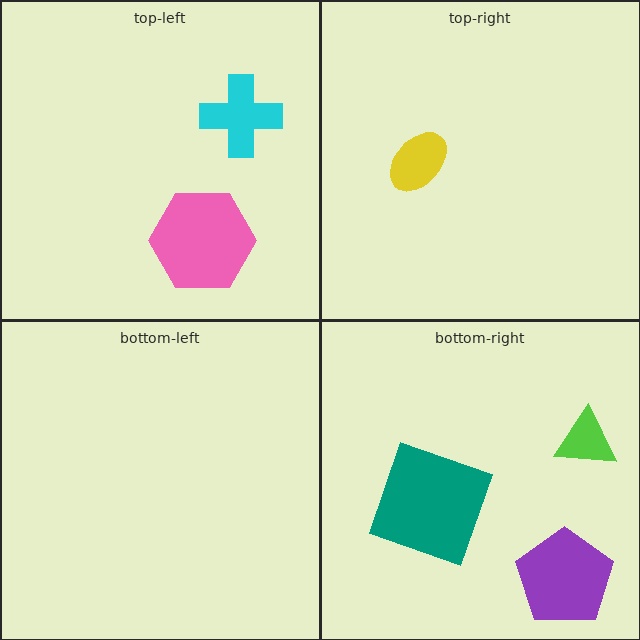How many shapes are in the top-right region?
1.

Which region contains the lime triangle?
The bottom-right region.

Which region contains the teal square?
The bottom-right region.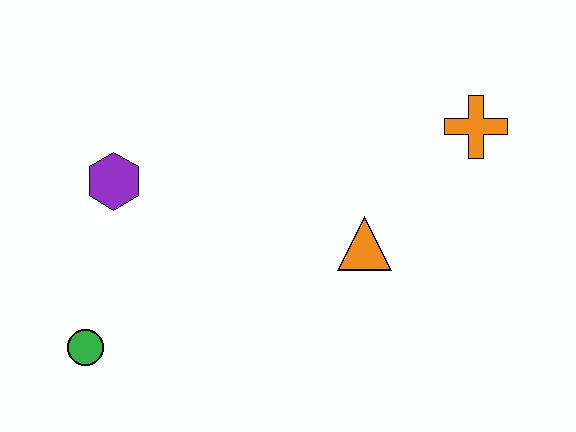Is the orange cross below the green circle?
No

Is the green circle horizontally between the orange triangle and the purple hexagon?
No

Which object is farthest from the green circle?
The orange cross is farthest from the green circle.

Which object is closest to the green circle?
The purple hexagon is closest to the green circle.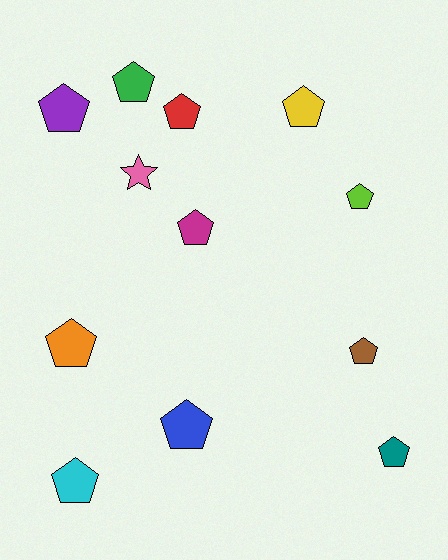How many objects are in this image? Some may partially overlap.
There are 12 objects.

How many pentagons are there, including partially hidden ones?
There are 11 pentagons.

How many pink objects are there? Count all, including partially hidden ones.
There is 1 pink object.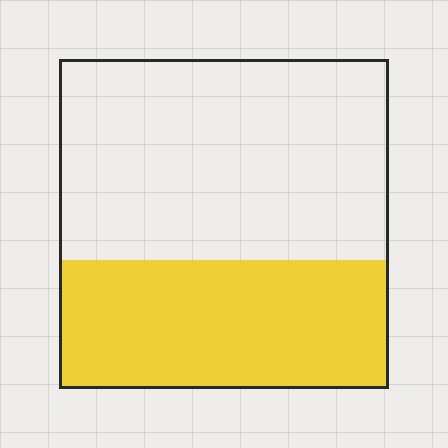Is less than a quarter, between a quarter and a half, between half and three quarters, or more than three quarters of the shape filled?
Between a quarter and a half.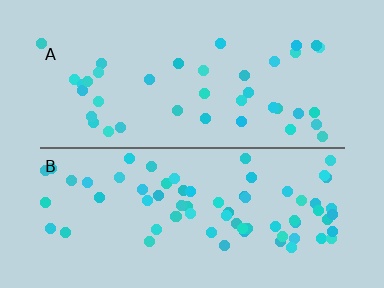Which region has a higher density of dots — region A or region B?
B (the bottom).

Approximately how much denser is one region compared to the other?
Approximately 1.8× — region B over region A.